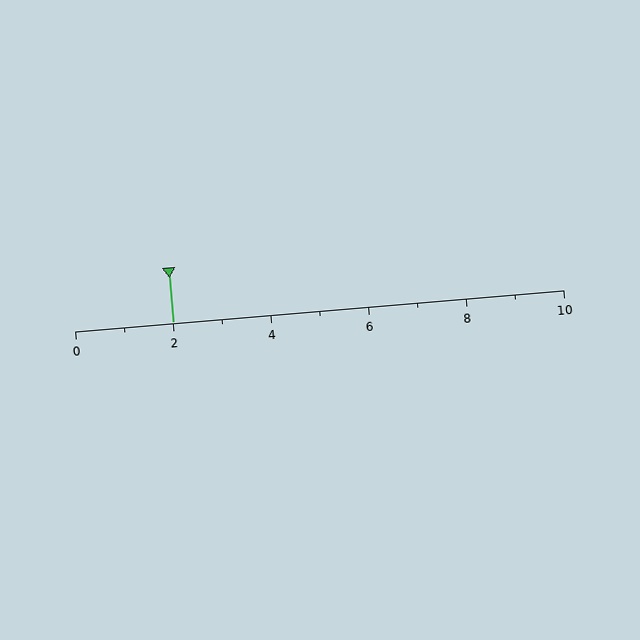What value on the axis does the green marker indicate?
The marker indicates approximately 2.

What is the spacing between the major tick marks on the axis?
The major ticks are spaced 2 apart.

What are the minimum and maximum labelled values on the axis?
The axis runs from 0 to 10.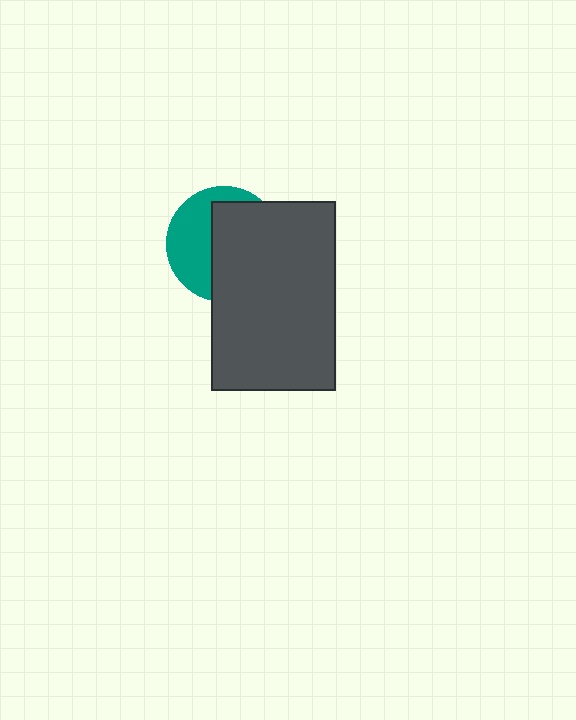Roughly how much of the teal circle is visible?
A small part of it is visible (roughly 42%).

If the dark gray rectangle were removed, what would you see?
You would see the complete teal circle.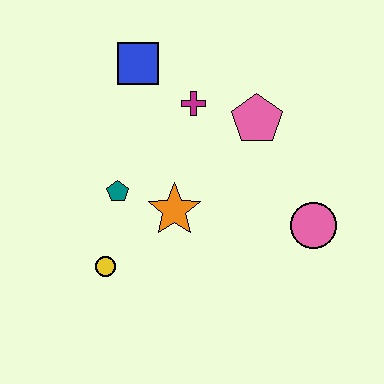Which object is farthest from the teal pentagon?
The pink circle is farthest from the teal pentagon.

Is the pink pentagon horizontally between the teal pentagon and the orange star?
No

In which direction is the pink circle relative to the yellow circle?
The pink circle is to the right of the yellow circle.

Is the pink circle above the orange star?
No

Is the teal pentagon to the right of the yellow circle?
Yes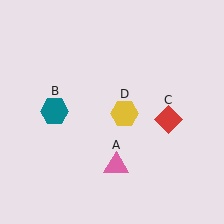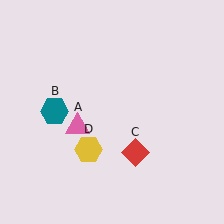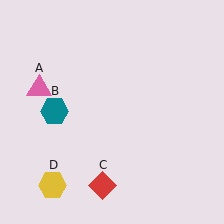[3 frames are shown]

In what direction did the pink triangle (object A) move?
The pink triangle (object A) moved up and to the left.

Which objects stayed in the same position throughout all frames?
Teal hexagon (object B) remained stationary.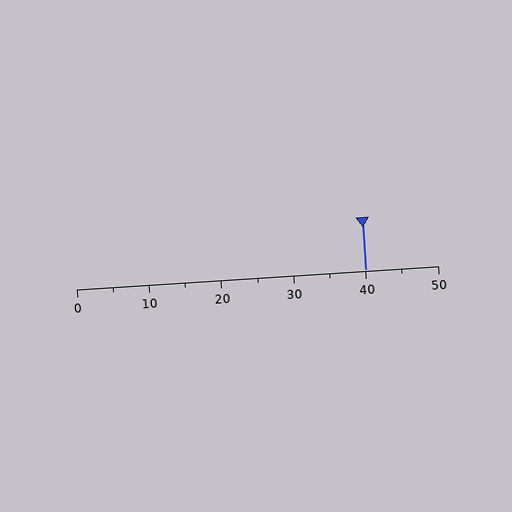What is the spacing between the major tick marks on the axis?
The major ticks are spaced 10 apart.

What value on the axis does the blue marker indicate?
The marker indicates approximately 40.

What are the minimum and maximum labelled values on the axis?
The axis runs from 0 to 50.